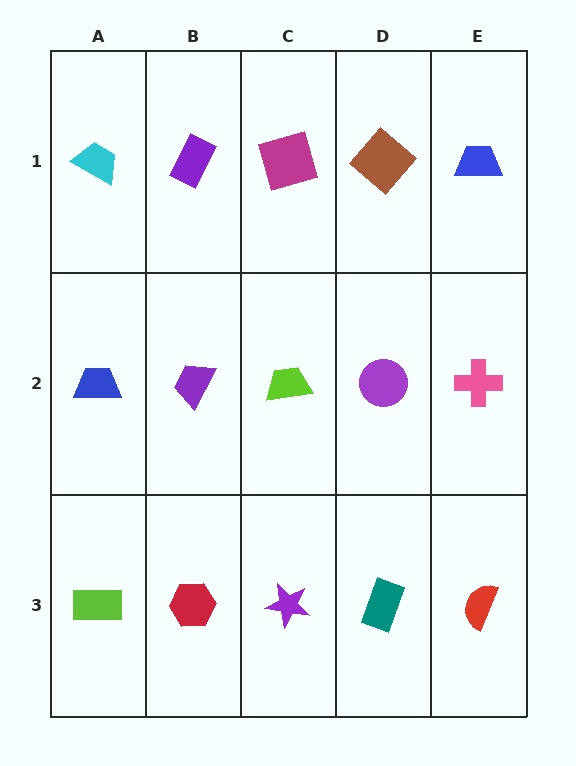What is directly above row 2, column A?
A cyan trapezoid.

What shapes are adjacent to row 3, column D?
A purple circle (row 2, column D), a purple star (row 3, column C), a red semicircle (row 3, column E).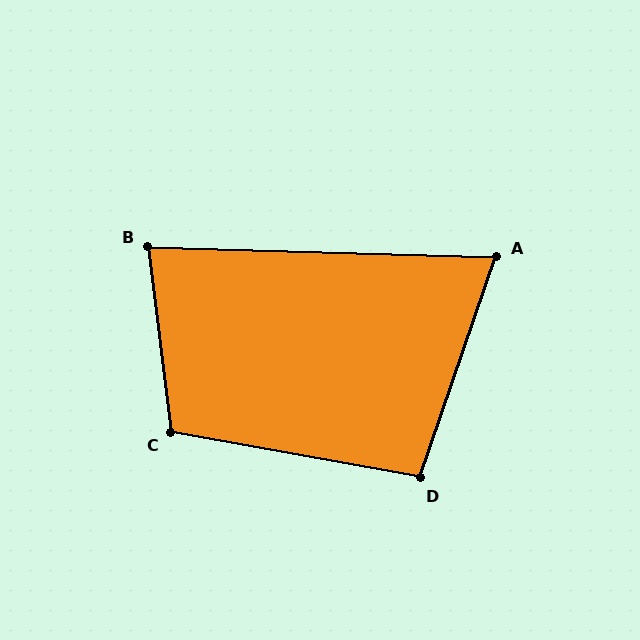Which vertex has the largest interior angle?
C, at approximately 107 degrees.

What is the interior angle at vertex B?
Approximately 81 degrees (acute).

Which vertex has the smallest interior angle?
A, at approximately 73 degrees.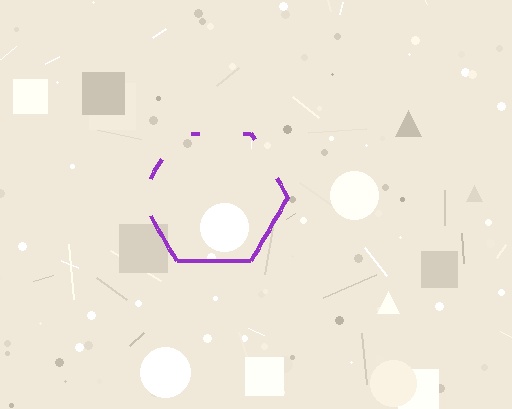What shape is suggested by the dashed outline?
The dashed outline suggests a hexagon.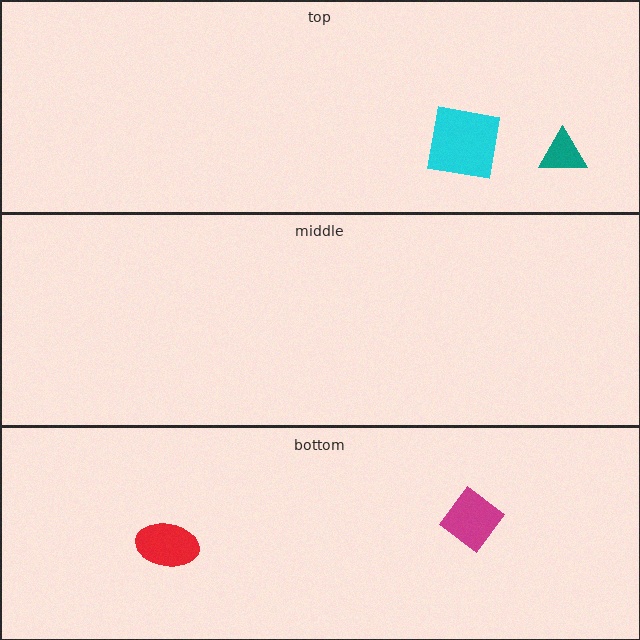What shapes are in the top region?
The teal triangle, the cyan square.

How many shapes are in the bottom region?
2.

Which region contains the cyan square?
The top region.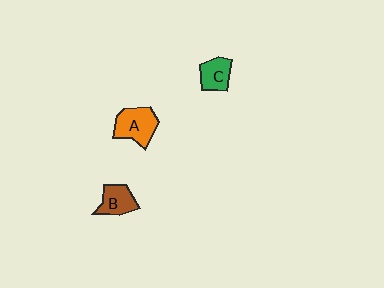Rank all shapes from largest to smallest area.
From largest to smallest: A (orange), B (brown), C (green).